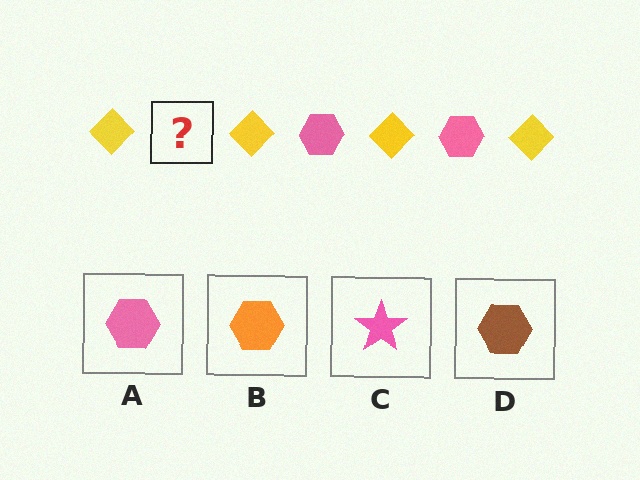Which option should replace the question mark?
Option A.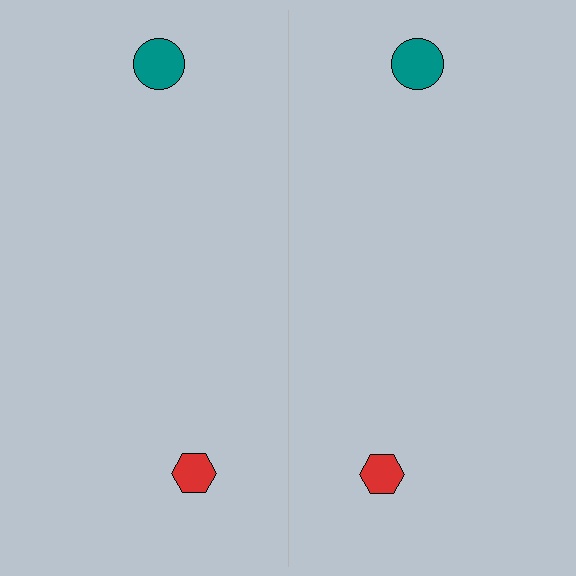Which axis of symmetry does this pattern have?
The pattern has a vertical axis of symmetry running through the center of the image.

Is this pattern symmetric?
Yes, this pattern has bilateral (reflection) symmetry.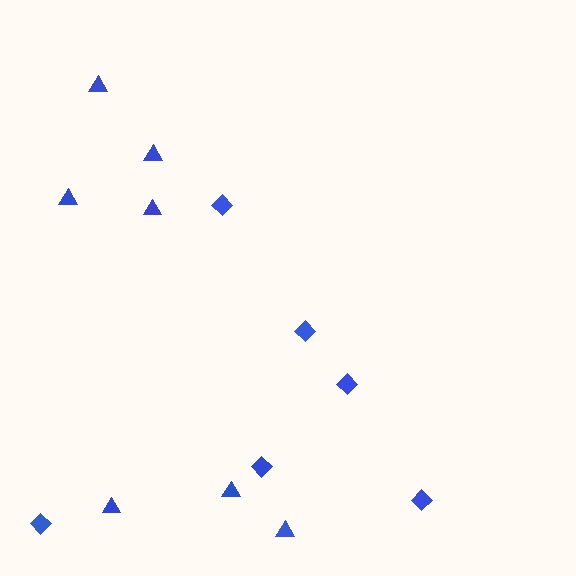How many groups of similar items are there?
There are 2 groups: one group of triangles (7) and one group of diamonds (6).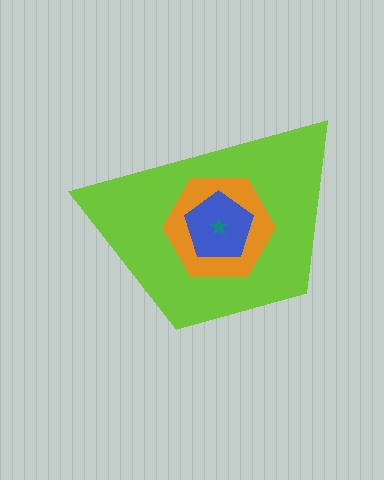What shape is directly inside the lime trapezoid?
The orange hexagon.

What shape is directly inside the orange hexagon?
The blue pentagon.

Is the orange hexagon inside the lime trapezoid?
Yes.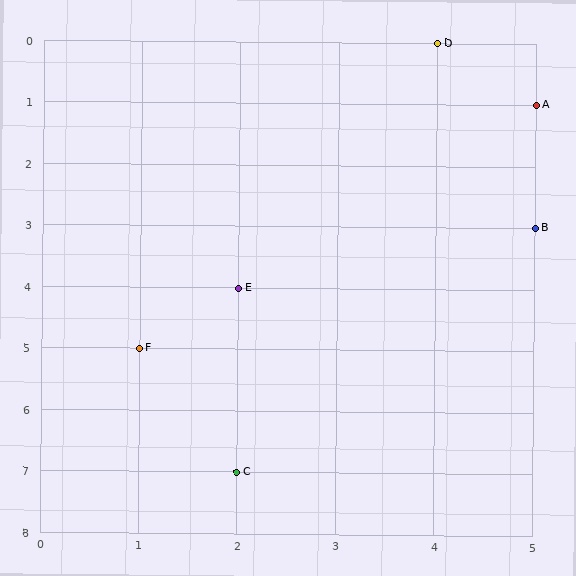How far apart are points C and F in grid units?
Points C and F are 1 column and 2 rows apart (about 2.2 grid units diagonally).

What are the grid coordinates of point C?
Point C is at grid coordinates (2, 7).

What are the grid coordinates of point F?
Point F is at grid coordinates (1, 5).